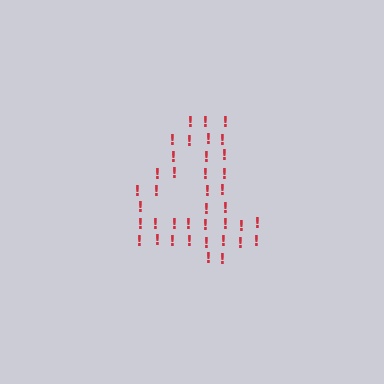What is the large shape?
The large shape is the digit 4.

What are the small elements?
The small elements are exclamation marks.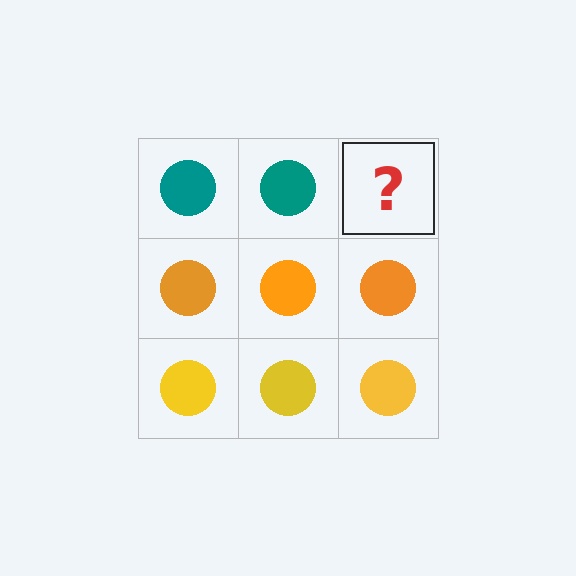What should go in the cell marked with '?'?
The missing cell should contain a teal circle.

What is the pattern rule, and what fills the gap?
The rule is that each row has a consistent color. The gap should be filled with a teal circle.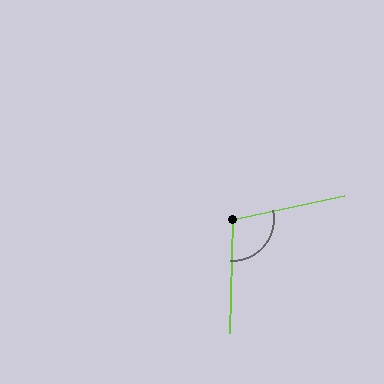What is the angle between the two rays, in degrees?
Approximately 103 degrees.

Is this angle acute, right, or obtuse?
It is obtuse.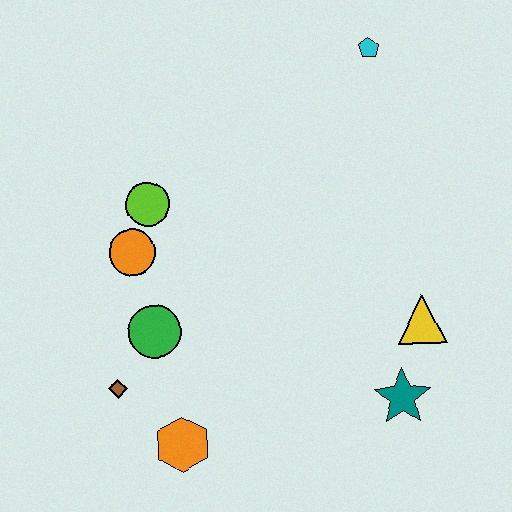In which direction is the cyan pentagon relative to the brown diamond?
The cyan pentagon is above the brown diamond.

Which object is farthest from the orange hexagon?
The cyan pentagon is farthest from the orange hexagon.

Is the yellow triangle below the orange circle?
Yes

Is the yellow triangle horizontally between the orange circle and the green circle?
No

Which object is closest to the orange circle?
The lime circle is closest to the orange circle.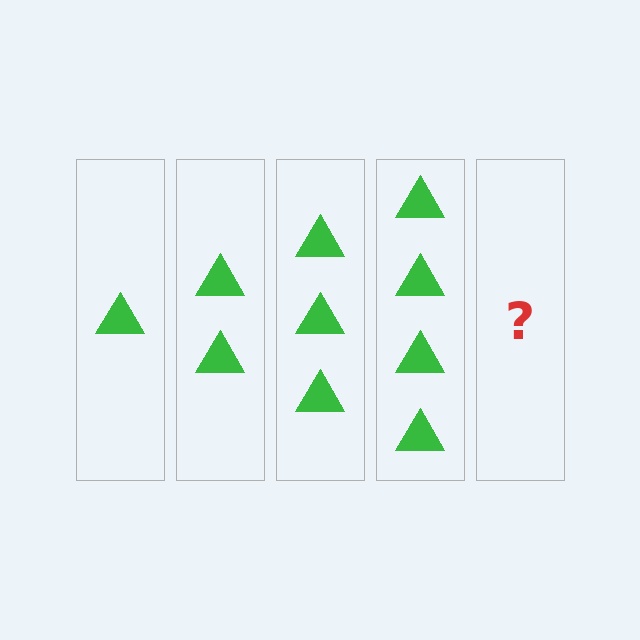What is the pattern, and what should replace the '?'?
The pattern is that each step adds one more triangle. The '?' should be 5 triangles.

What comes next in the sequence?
The next element should be 5 triangles.